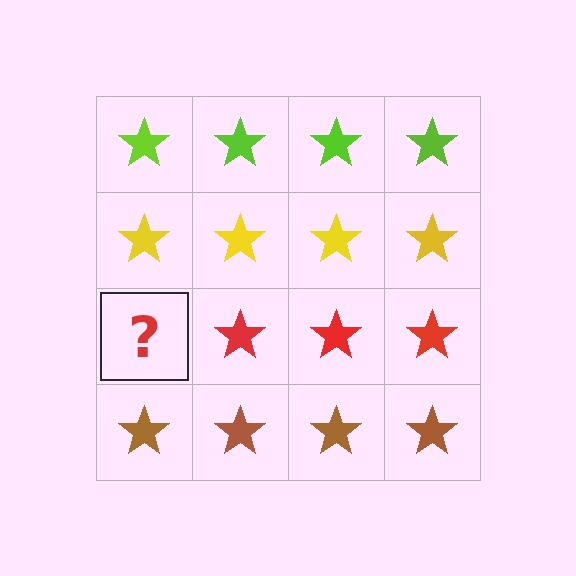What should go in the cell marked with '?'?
The missing cell should contain a red star.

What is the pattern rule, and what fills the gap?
The rule is that each row has a consistent color. The gap should be filled with a red star.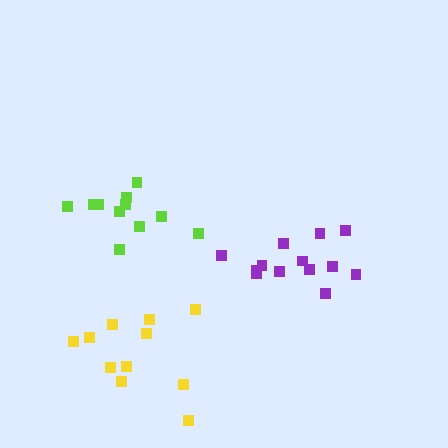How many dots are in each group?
Group 1: 13 dots, Group 2: 11 dots, Group 3: 11 dots (35 total).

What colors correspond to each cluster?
The clusters are colored: purple, yellow, lime.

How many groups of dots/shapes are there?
There are 3 groups.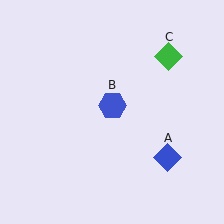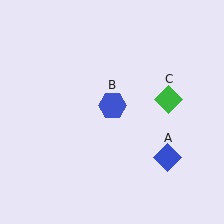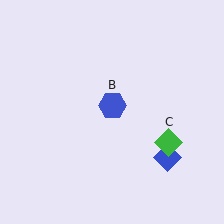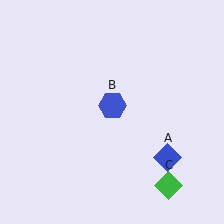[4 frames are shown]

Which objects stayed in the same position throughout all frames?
Blue diamond (object A) and blue hexagon (object B) remained stationary.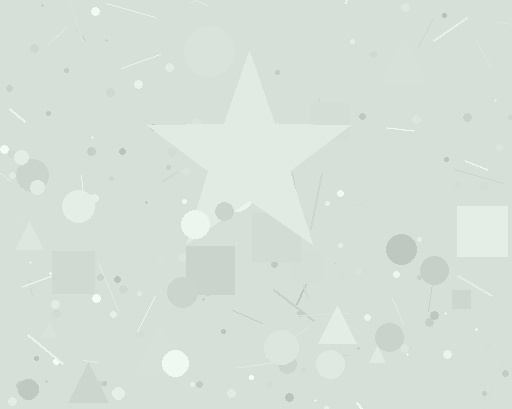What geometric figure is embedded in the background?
A star is embedded in the background.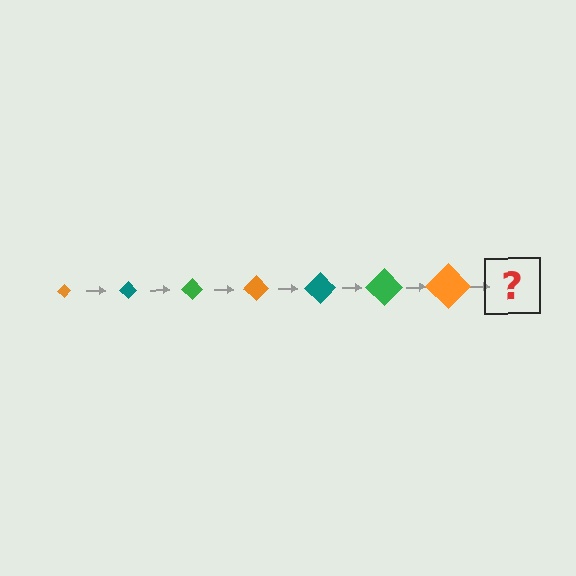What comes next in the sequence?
The next element should be a teal diamond, larger than the previous one.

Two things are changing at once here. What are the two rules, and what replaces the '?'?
The two rules are that the diamond grows larger each step and the color cycles through orange, teal, and green. The '?' should be a teal diamond, larger than the previous one.